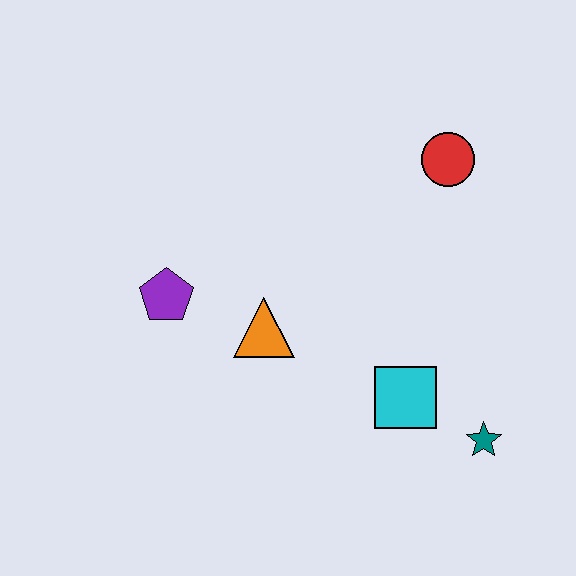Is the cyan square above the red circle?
No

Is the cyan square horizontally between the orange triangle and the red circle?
Yes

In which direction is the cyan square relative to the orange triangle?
The cyan square is to the right of the orange triangle.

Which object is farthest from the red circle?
The purple pentagon is farthest from the red circle.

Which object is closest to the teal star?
The cyan square is closest to the teal star.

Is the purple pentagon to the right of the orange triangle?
No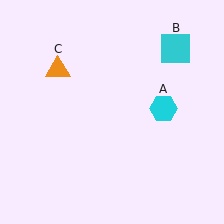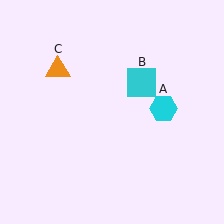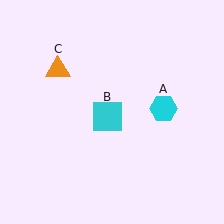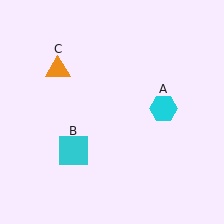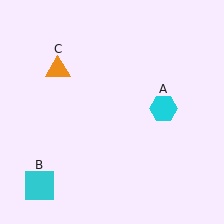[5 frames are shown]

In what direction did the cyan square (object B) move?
The cyan square (object B) moved down and to the left.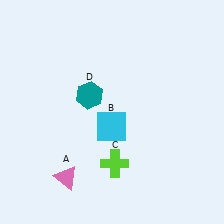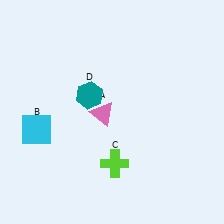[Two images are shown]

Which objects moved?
The objects that moved are: the pink triangle (A), the cyan square (B).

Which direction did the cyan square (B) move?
The cyan square (B) moved left.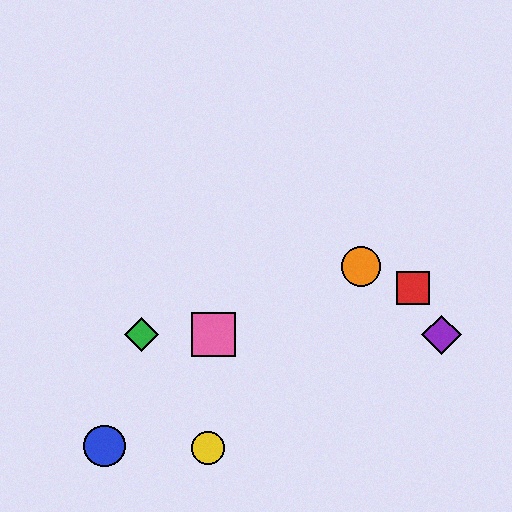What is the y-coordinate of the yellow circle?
The yellow circle is at y≈448.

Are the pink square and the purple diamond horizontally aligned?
Yes, both are at y≈335.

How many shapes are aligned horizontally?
4 shapes (the green diamond, the purple diamond, the cyan diamond, the pink square) are aligned horizontally.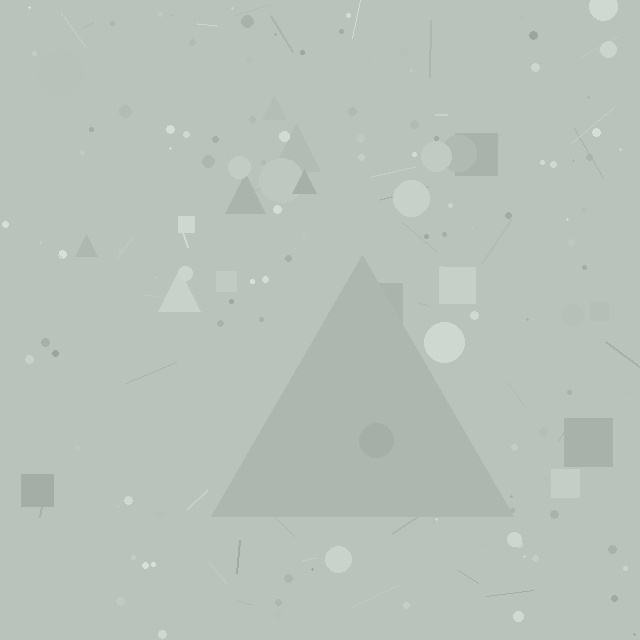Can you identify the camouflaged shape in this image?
The camouflaged shape is a triangle.